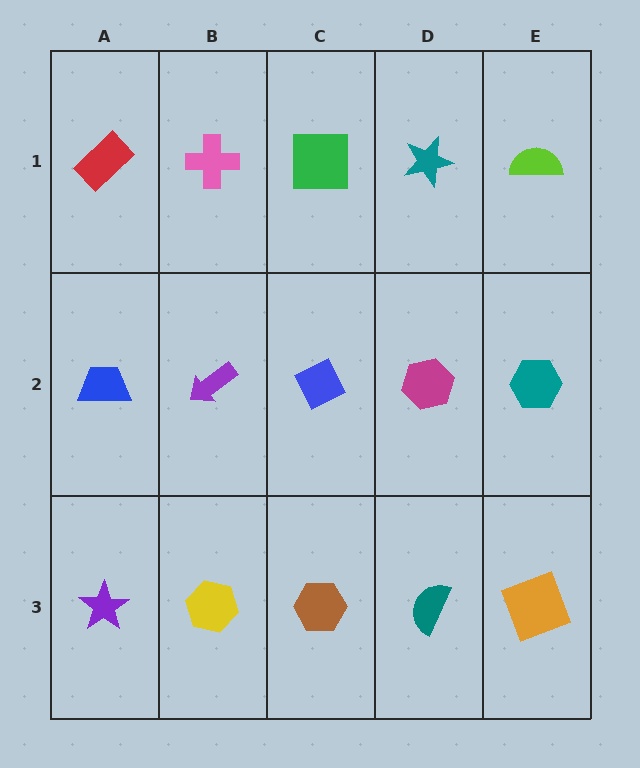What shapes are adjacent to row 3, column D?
A magenta hexagon (row 2, column D), a brown hexagon (row 3, column C), an orange square (row 3, column E).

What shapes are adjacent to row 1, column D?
A magenta hexagon (row 2, column D), a green square (row 1, column C), a lime semicircle (row 1, column E).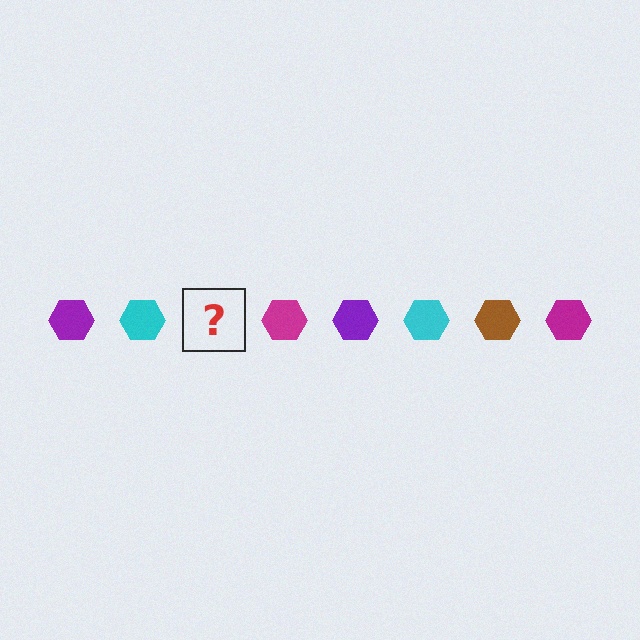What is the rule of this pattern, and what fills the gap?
The rule is that the pattern cycles through purple, cyan, brown, magenta hexagons. The gap should be filled with a brown hexagon.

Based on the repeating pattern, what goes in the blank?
The blank should be a brown hexagon.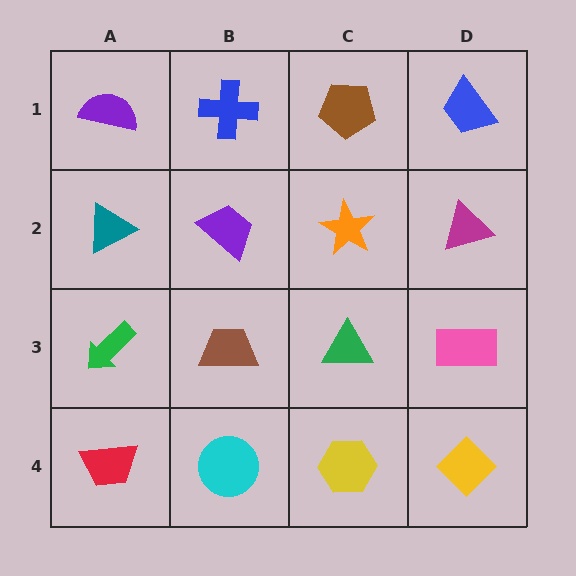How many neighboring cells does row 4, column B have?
3.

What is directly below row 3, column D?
A yellow diamond.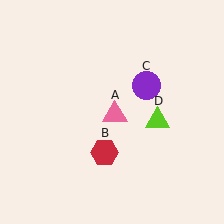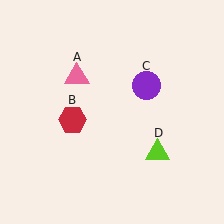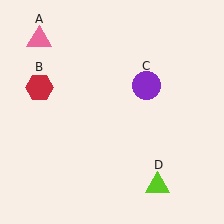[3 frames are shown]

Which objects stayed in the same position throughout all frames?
Purple circle (object C) remained stationary.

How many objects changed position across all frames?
3 objects changed position: pink triangle (object A), red hexagon (object B), lime triangle (object D).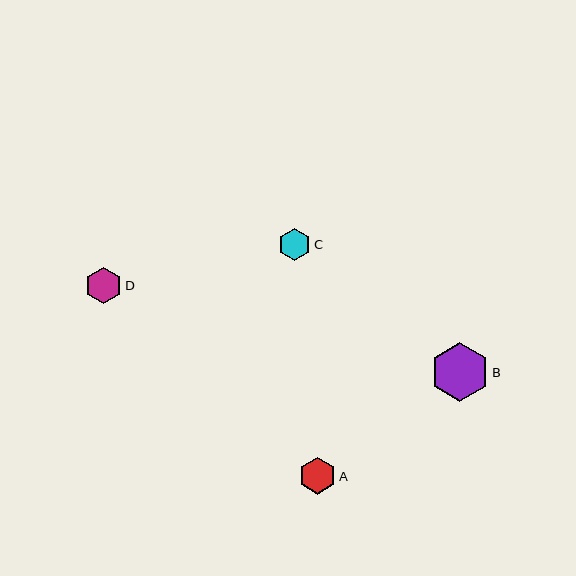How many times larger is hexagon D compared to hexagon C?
Hexagon D is approximately 1.1 times the size of hexagon C.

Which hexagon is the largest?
Hexagon B is the largest with a size of approximately 59 pixels.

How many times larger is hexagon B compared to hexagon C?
Hexagon B is approximately 1.9 times the size of hexagon C.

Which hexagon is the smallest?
Hexagon C is the smallest with a size of approximately 32 pixels.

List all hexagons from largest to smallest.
From largest to smallest: B, A, D, C.